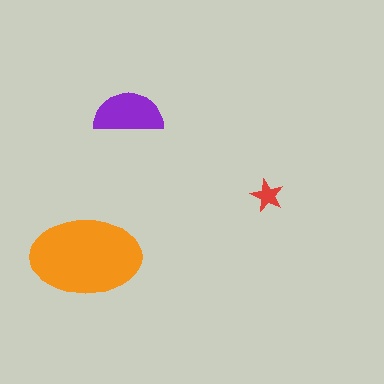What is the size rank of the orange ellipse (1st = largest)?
1st.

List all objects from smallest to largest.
The red star, the purple semicircle, the orange ellipse.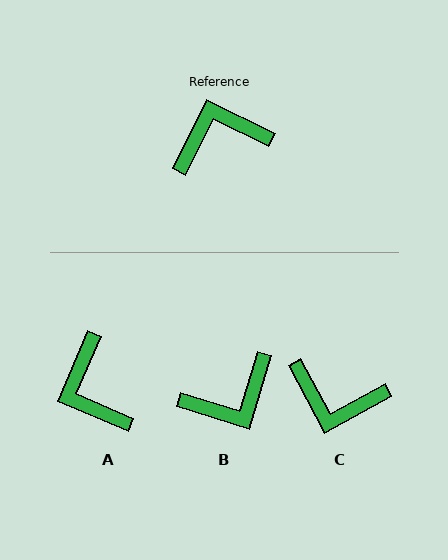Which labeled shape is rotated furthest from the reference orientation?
B, about 171 degrees away.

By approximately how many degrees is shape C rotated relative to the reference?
Approximately 144 degrees counter-clockwise.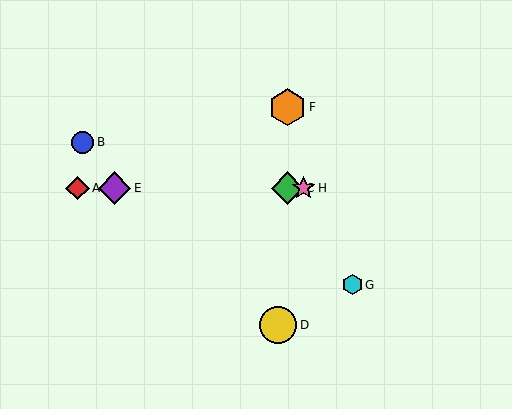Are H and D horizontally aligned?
No, H is at y≈188 and D is at y≈325.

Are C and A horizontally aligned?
Yes, both are at y≈188.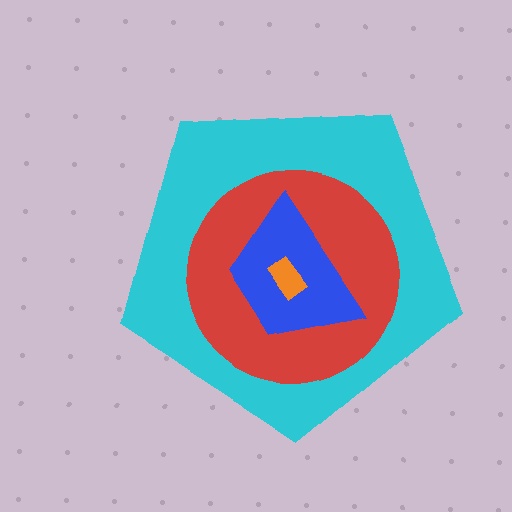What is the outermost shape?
The cyan pentagon.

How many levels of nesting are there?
4.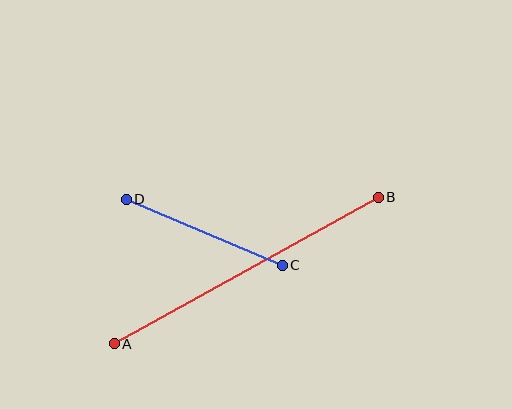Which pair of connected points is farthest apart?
Points A and B are farthest apart.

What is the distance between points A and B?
The distance is approximately 302 pixels.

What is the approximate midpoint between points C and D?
The midpoint is at approximately (204, 232) pixels.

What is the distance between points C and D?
The distance is approximately 170 pixels.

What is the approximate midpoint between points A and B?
The midpoint is at approximately (246, 270) pixels.